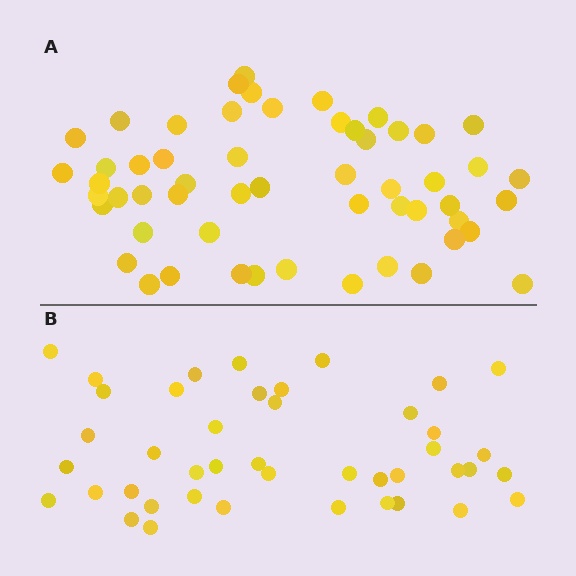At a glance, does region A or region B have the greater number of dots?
Region A (the top region) has more dots.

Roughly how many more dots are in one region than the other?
Region A has roughly 12 or so more dots than region B.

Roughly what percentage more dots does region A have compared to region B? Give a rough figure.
About 30% more.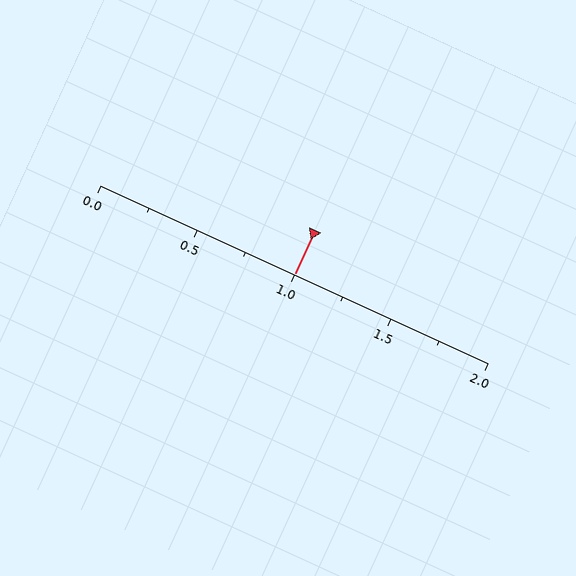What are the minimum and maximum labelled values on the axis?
The axis runs from 0.0 to 2.0.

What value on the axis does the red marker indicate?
The marker indicates approximately 1.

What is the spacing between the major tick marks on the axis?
The major ticks are spaced 0.5 apart.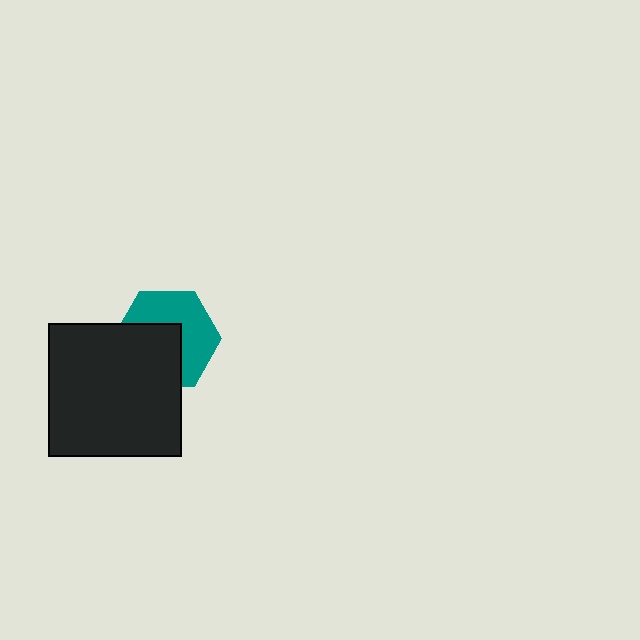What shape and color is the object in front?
The object in front is a black square.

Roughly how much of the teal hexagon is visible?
About half of it is visible (roughly 53%).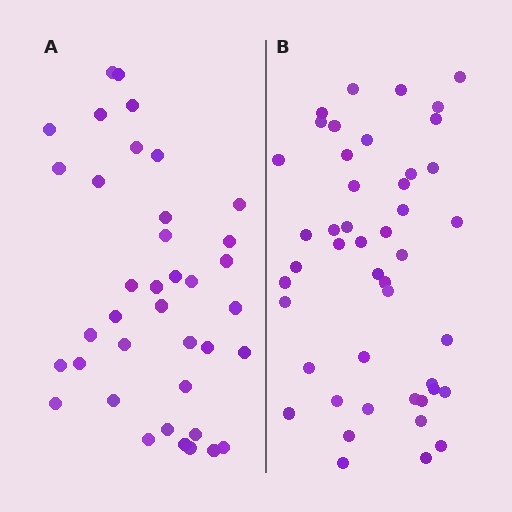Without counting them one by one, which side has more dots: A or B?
Region B (the right region) has more dots.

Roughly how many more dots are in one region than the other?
Region B has roughly 8 or so more dots than region A.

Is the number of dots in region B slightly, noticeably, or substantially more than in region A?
Region B has only slightly more — the two regions are fairly close. The ratio is roughly 1.2 to 1.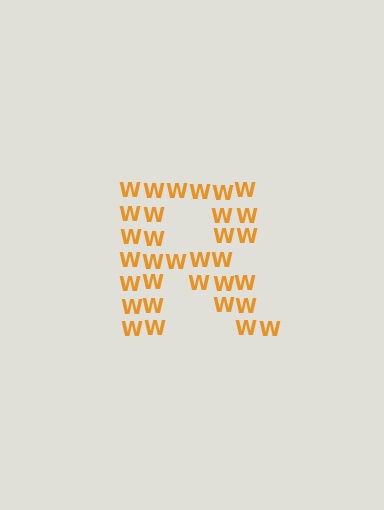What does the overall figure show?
The overall figure shows the letter R.